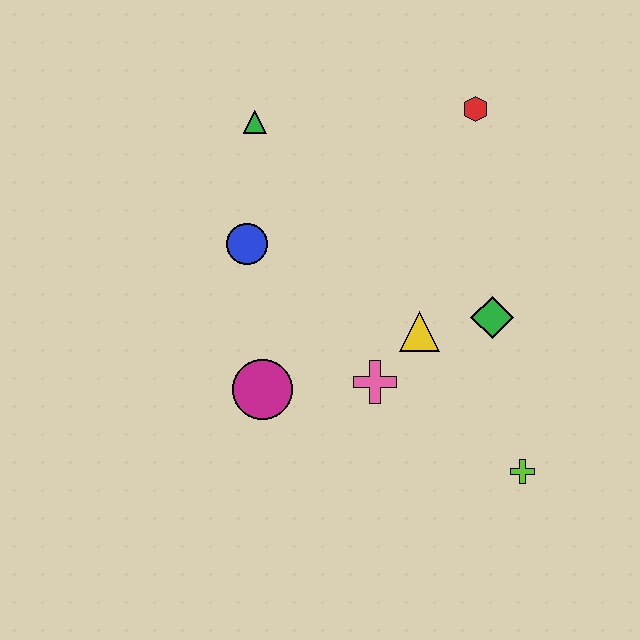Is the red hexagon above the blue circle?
Yes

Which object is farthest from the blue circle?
The lime cross is farthest from the blue circle.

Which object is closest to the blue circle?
The green triangle is closest to the blue circle.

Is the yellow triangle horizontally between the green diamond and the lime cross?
No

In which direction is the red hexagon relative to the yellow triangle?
The red hexagon is above the yellow triangle.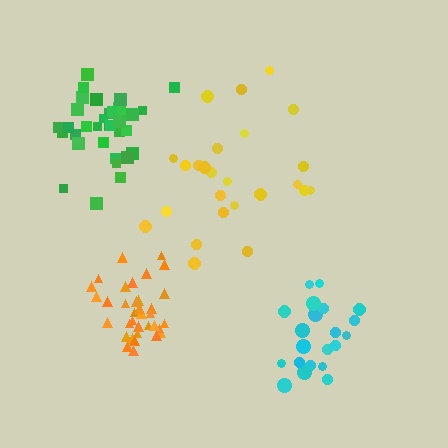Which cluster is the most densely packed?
Orange.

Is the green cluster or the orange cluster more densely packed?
Orange.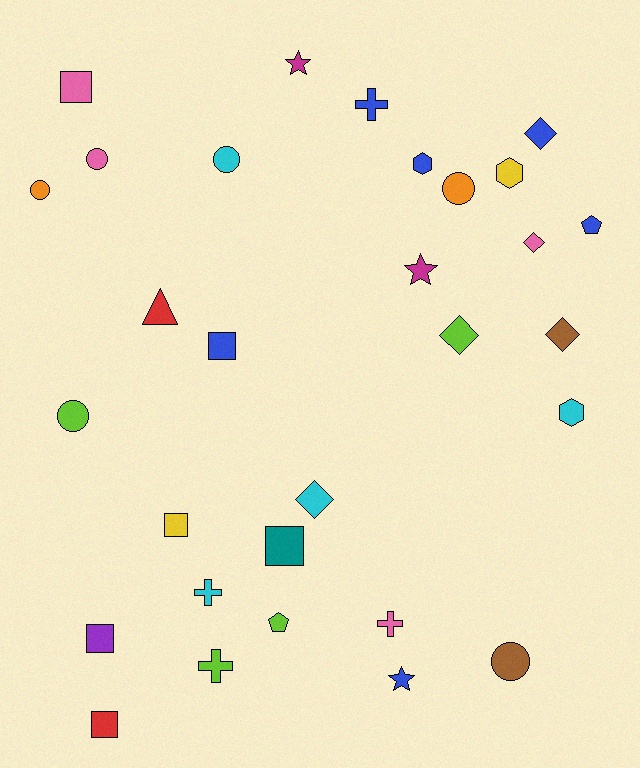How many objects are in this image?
There are 30 objects.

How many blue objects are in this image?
There are 6 blue objects.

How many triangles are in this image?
There is 1 triangle.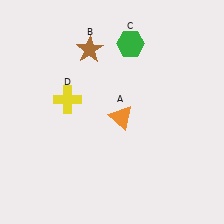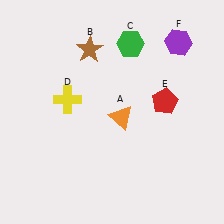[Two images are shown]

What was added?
A red pentagon (E), a purple hexagon (F) were added in Image 2.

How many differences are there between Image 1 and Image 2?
There are 2 differences between the two images.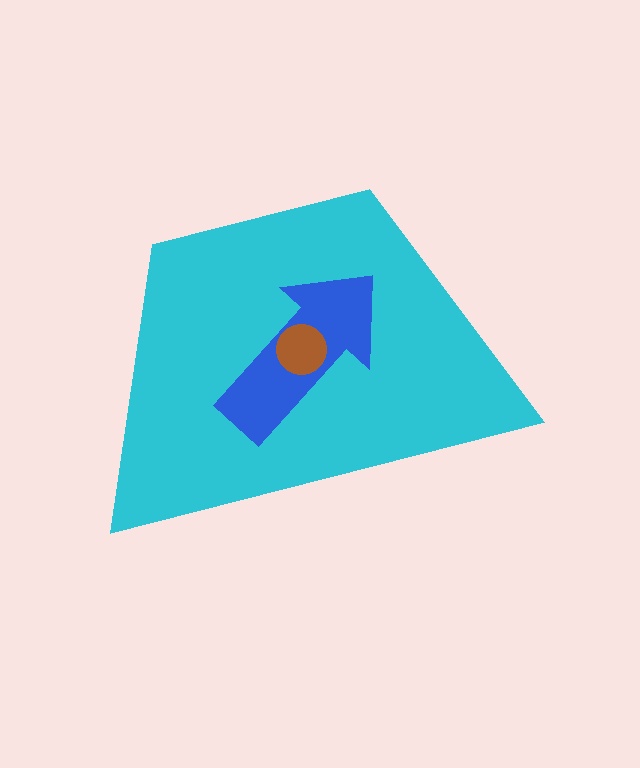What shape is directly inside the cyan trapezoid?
The blue arrow.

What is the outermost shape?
The cyan trapezoid.